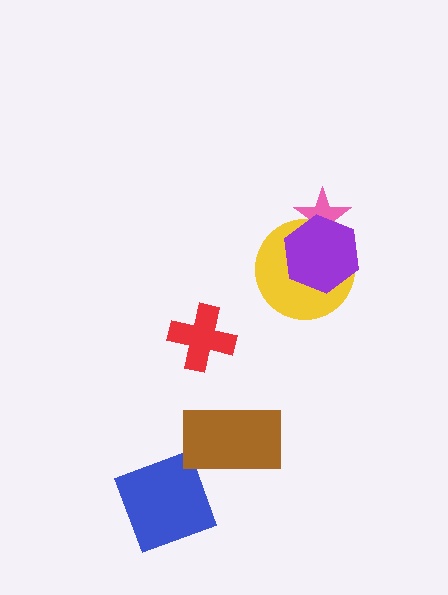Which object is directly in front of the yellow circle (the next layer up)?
The pink star is directly in front of the yellow circle.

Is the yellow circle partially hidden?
Yes, it is partially covered by another shape.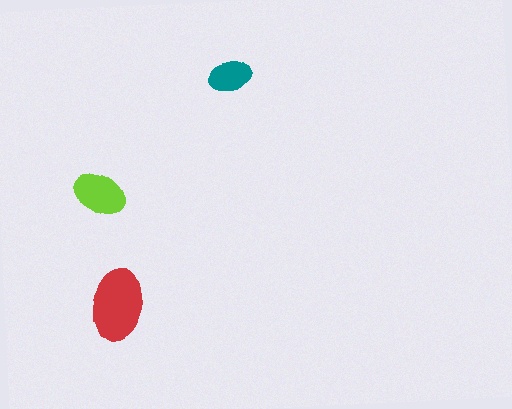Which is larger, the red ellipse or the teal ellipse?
The red one.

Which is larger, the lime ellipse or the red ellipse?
The red one.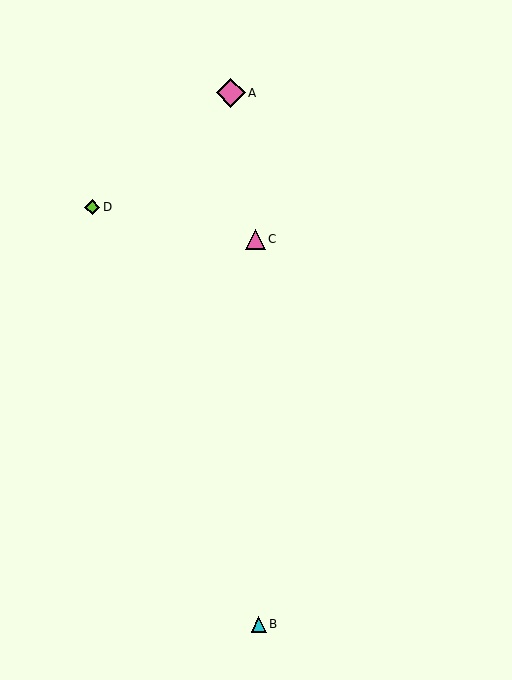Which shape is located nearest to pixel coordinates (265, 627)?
The cyan triangle (labeled B) at (259, 624) is nearest to that location.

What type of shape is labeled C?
Shape C is a pink triangle.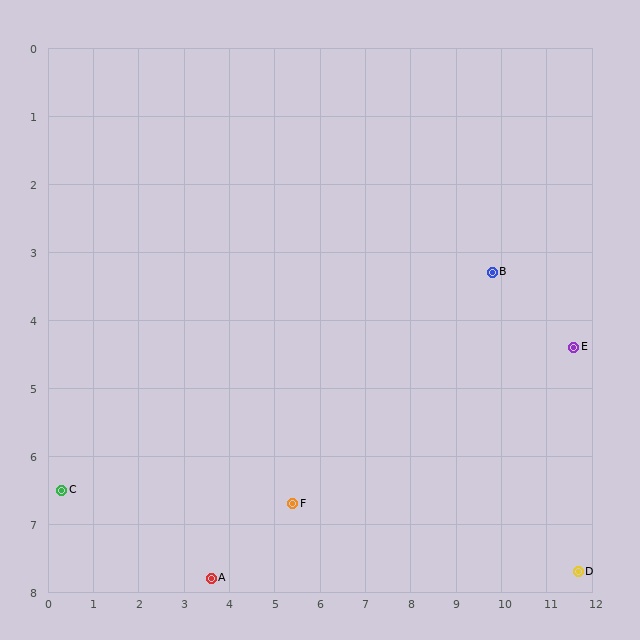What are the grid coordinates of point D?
Point D is at approximately (11.7, 7.7).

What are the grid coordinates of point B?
Point B is at approximately (9.8, 3.3).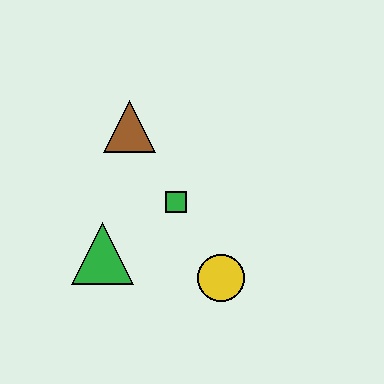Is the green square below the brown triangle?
Yes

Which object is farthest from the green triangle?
The brown triangle is farthest from the green triangle.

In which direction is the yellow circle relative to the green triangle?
The yellow circle is to the right of the green triangle.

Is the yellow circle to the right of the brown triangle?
Yes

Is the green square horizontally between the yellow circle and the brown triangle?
Yes